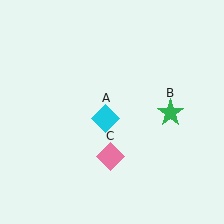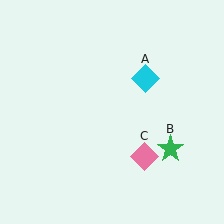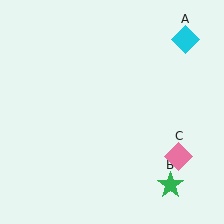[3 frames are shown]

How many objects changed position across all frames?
3 objects changed position: cyan diamond (object A), green star (object B), pink diamond (object C).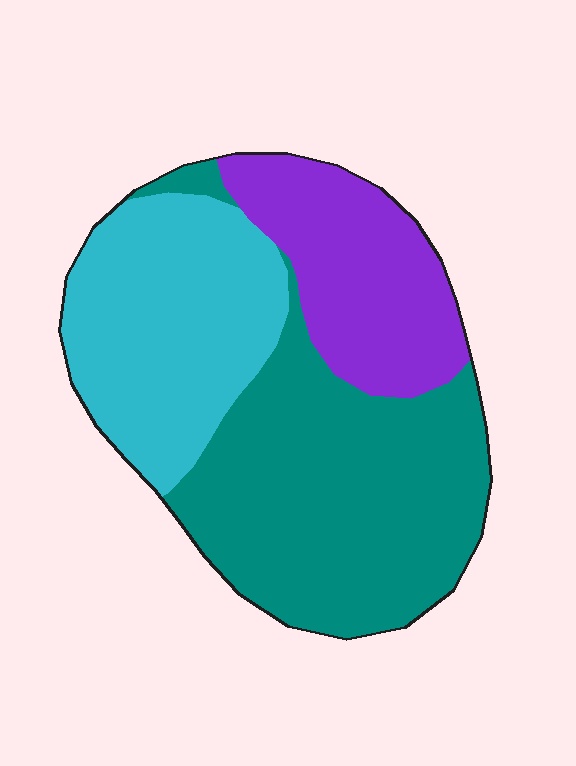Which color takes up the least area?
Purple, at roughly 25%.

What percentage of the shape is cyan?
Cyan takes up about one third (1/3) of the shape.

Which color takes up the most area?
Teal, at roughly 45%.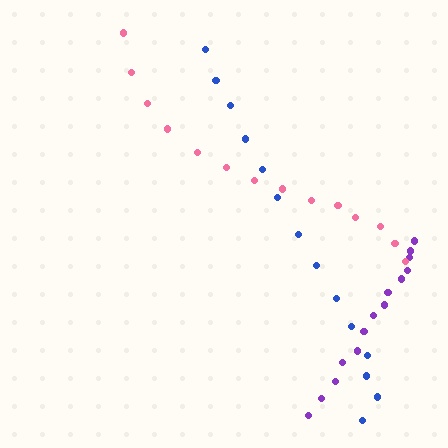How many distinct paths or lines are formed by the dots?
There are 3 distinct paths.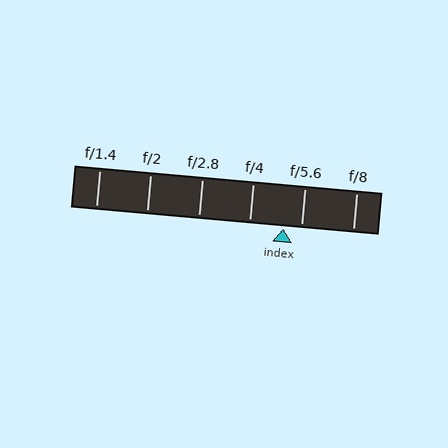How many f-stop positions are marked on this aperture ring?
There are 6 f-stop positions marked.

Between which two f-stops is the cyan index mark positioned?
The index mark is between f/4 and f/5.6.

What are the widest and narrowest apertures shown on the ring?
The widest aperture shown is f/1.4 and the narrowest is f/8.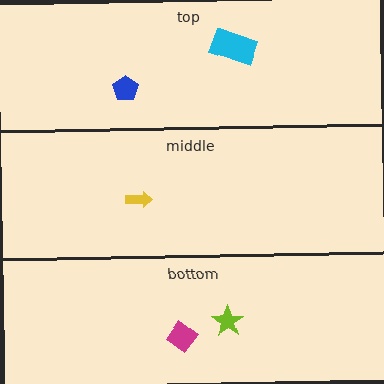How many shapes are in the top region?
2.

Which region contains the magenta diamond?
The bottom region.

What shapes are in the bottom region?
The lime star, the magenta diamond.